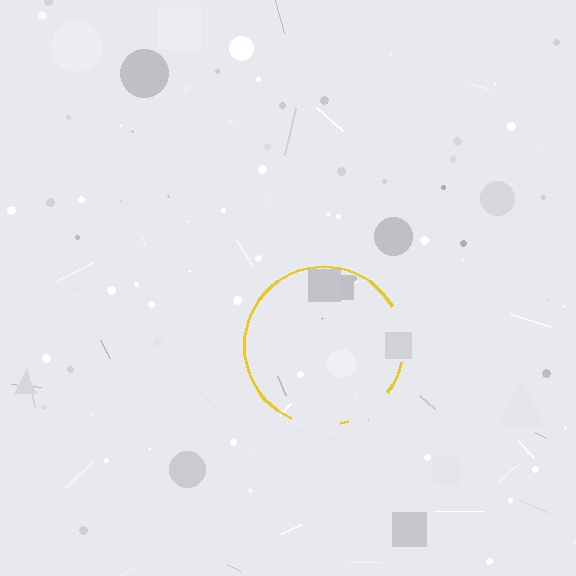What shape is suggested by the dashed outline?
The dashed outline suggests a circle.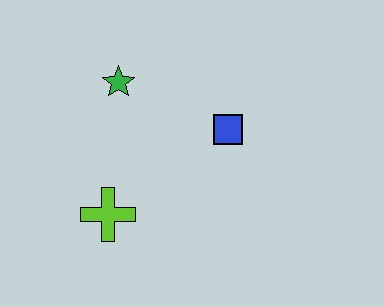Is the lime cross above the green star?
No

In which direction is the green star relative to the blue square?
The green star is to the left of the blue square.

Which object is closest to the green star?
The blue square is closest to the green star.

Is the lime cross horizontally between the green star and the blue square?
No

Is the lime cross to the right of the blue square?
No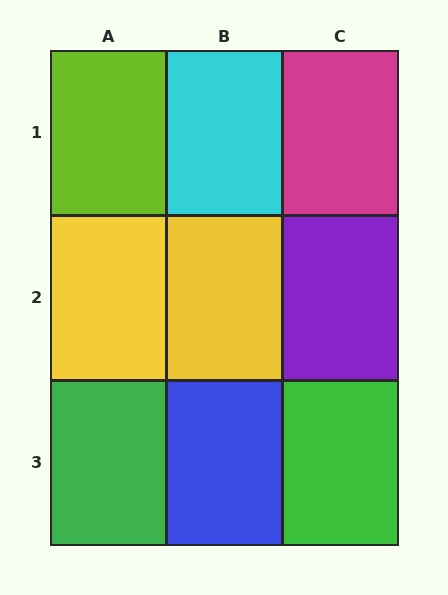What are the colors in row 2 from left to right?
Yellow, yellow, purple.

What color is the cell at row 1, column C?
Magenta.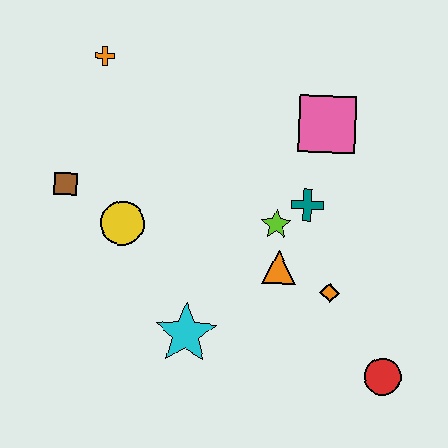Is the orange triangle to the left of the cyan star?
No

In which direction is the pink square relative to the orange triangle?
The pink square is above the orange triangle.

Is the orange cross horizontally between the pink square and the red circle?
No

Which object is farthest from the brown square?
The red circle is farthest from the brown square.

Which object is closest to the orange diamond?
The orange triangle is closest to the orange diamond.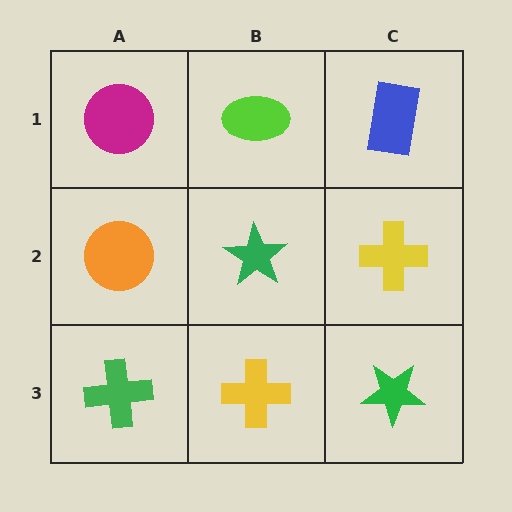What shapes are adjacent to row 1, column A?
An orange circle (row 2, column A), a lime ellipse (row 1, column B).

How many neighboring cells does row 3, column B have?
3.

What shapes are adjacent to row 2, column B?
A lime ellipse (row 1, column B), a yellow cross (row 3, column B), an orange circle (row 2, column A), a yellow cross (row 2, column C).